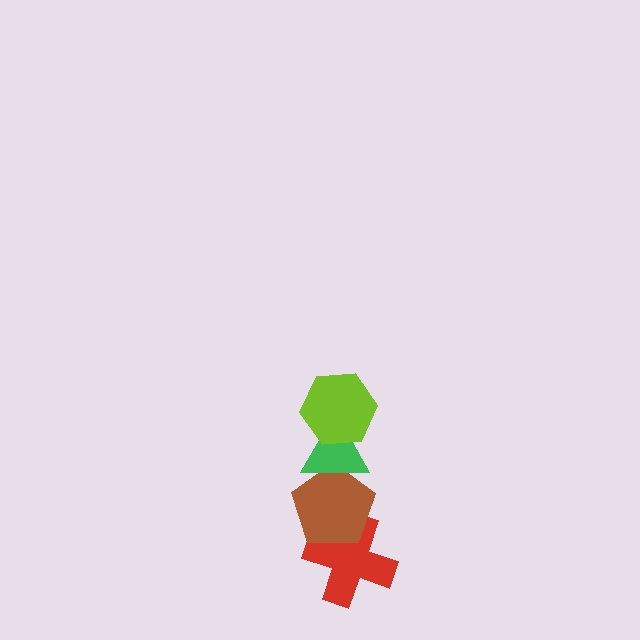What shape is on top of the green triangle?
The lime hexagon is on top of the green triangle.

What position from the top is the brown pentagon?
The brown pentagon is 3rd from the top.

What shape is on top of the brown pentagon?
The green triangle is on top of the brown pentagon.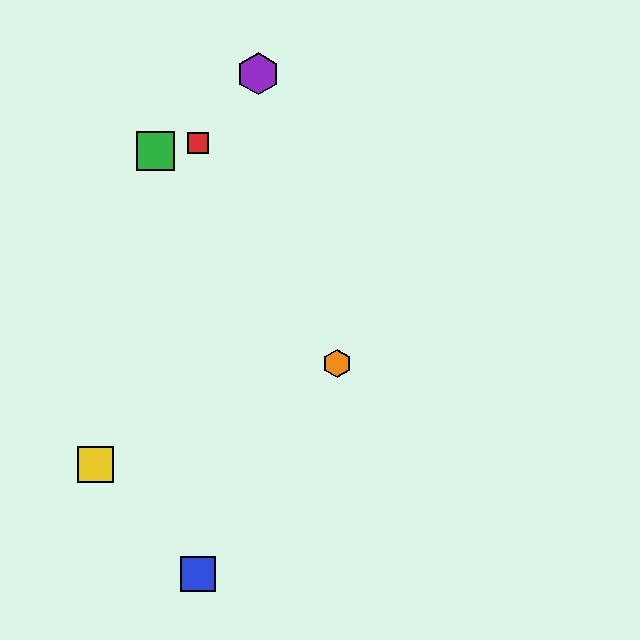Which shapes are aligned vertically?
The red square, the blue square are aligned vertically.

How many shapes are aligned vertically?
2 shapes (the red square, the blue square) are aligned vertically.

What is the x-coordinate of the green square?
The green square is at x≈155.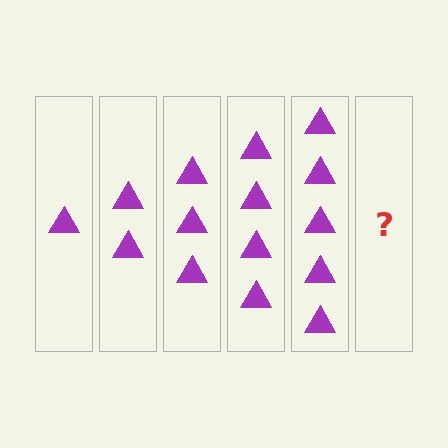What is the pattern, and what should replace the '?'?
The pattern is that each step adds one more triangle. The '?' should be 6 triangles.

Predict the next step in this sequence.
The next step is 6 triangles.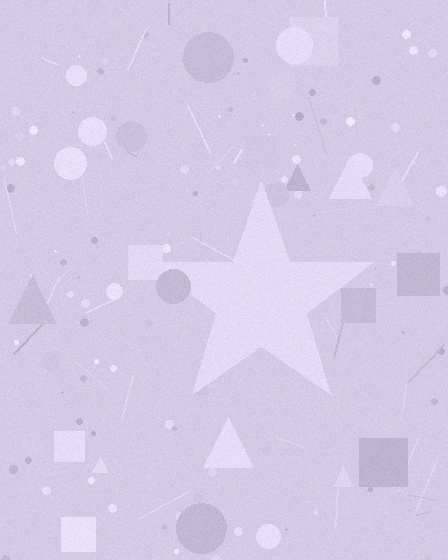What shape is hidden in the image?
A star is hidden in the image.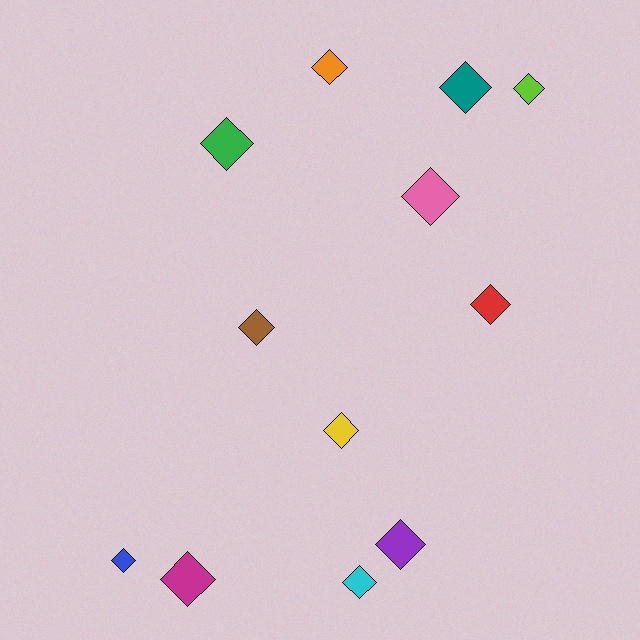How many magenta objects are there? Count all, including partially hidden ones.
There is 1 magenta object.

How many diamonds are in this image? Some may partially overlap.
There are 12 diamonds.